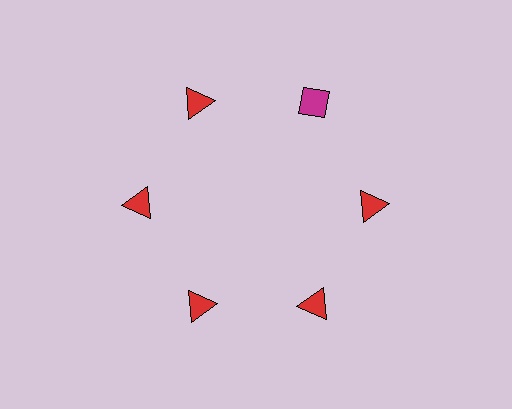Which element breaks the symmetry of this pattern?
The magenta diamond at roughly the 1 o'clock position breaks the symmetry. All other shapes are red triangles.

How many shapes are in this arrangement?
There are 6 shapes arranged in a ring pattern.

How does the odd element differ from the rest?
It differs in both color (magenta instead of red) and shape (diamond instead of triangle).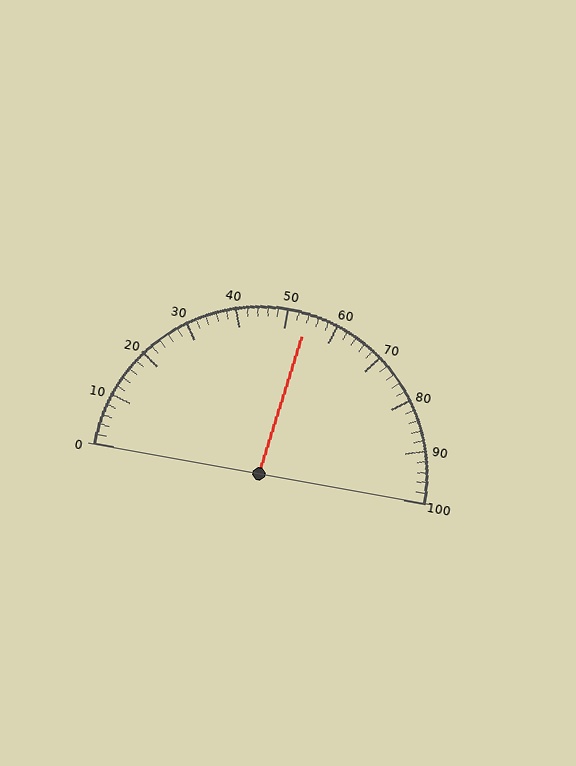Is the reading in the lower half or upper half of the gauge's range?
The reading is in the upper half of the range (0 to 100).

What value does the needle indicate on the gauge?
The needle indicates approximately 54.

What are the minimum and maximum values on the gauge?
The gauge ranges from 0 to 100.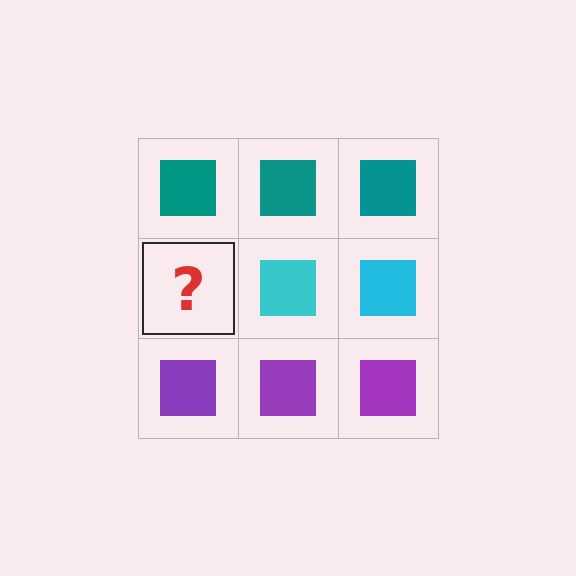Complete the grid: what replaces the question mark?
The question mark should be replaced with a cyan square.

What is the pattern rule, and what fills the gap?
The rule is that each row has a consistent color. The gap should be filled with a cyan square.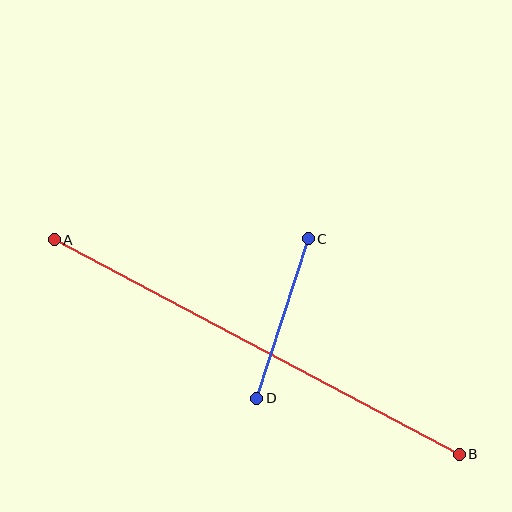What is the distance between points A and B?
The distance is approximately 458 pixels.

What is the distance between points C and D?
The distance is approximately 168 pixels.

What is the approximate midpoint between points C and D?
The midpoint is at approximately (283, 318) pixels.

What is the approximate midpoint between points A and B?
The midpoint is at approximately (257, 347) pixels.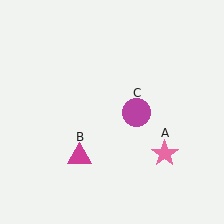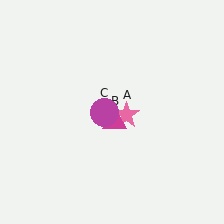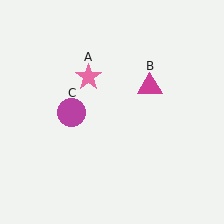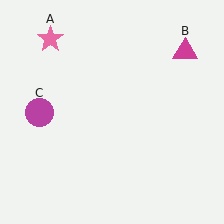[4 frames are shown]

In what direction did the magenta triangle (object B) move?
The magenta triangle (object B) moved up and to the right.